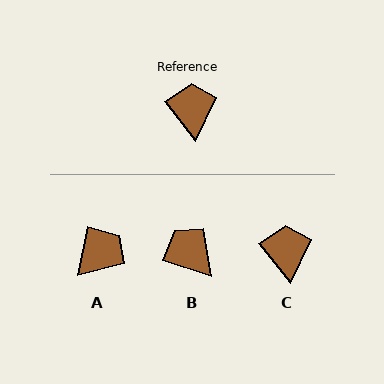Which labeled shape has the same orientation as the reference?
C.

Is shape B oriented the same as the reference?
No, it is off by about 34 degrees.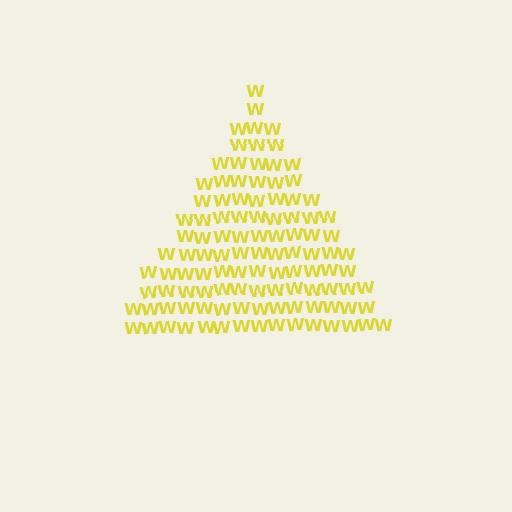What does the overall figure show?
The overall figure shows a triangle.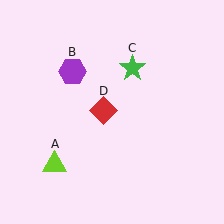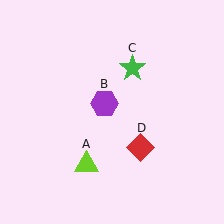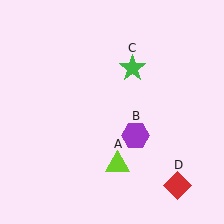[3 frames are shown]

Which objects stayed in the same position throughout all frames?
Green star (object C) remained stationary.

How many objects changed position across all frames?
3 objects changed position: lime triangle (object A), purple hexagon (object B), red diamond (object D).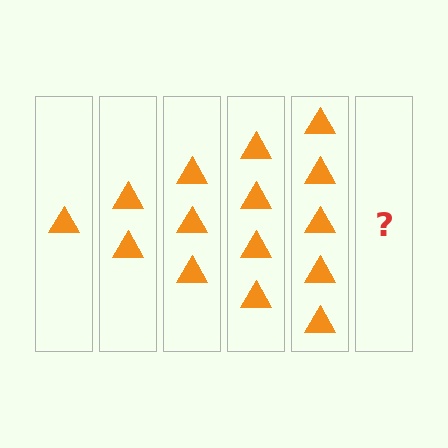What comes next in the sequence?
The next element should be 6 triangles.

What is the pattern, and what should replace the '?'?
The pattern is that each step adds one more triangle. The '?' should be 6 triangles.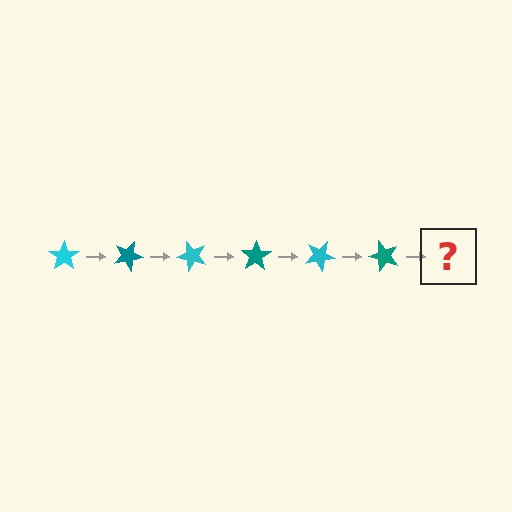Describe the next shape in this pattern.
It should be a cyan star, rotated 150 degrees from the start.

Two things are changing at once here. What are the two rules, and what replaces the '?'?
The two rules are that it rotates 25 degrees each step and the color cycles through cyan and teal. The '?' should be a cyan star, rotated 150 degrees from the start.